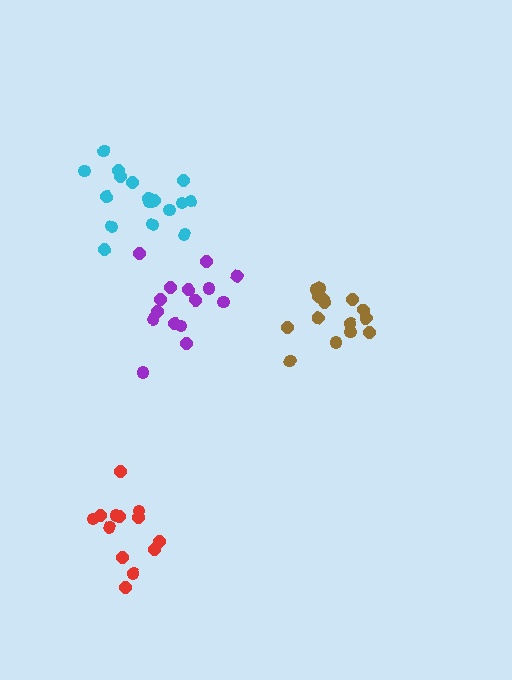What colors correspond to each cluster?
The clusters are colored: brown, cyan, purple, red.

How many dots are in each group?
Group 1: 15 dots, Group 2: 17 dots, Group 3: 15 dots, Group 4: 13 dots (60 total).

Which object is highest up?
The cyan cluster is topmost.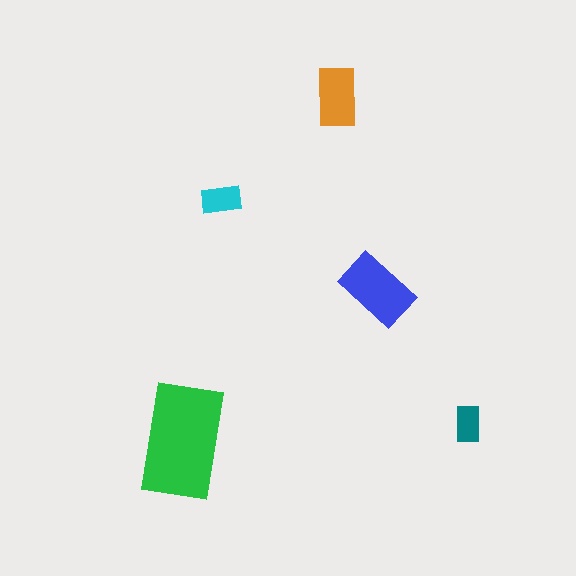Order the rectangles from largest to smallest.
the green one, the blue one, the orange one, the cyan one, the teal one.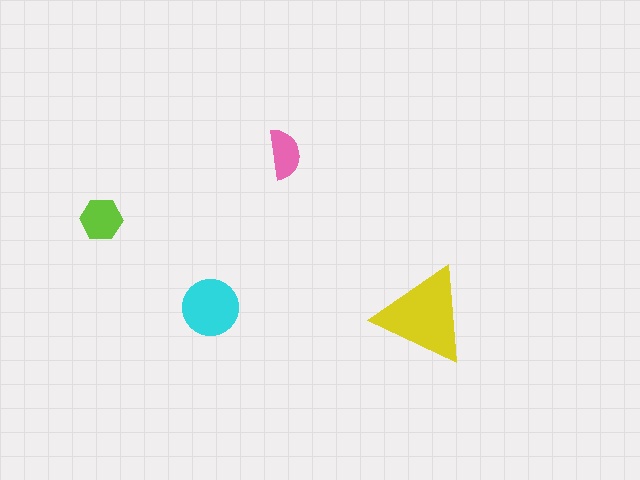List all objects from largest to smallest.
The yellow triangle, the cyan circle, the lime hexagon, the pink semicircle.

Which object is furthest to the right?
The yellow triangle is rightmost.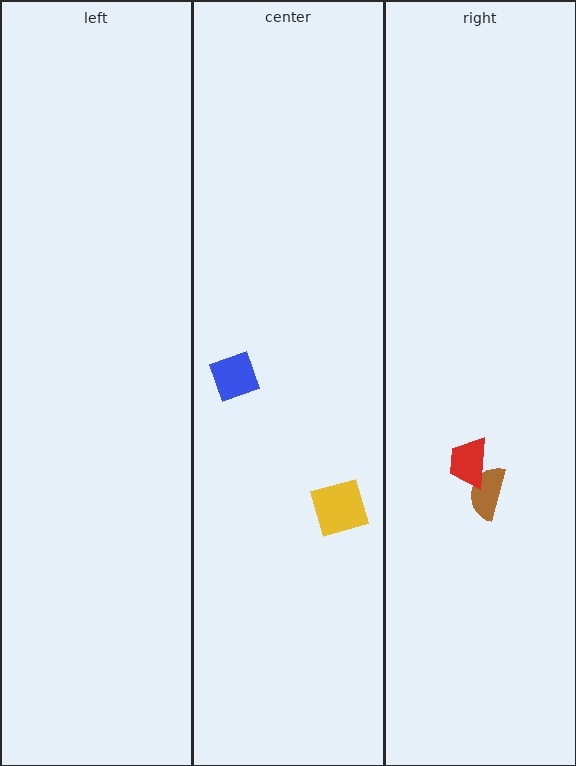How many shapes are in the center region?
2.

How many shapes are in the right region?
2.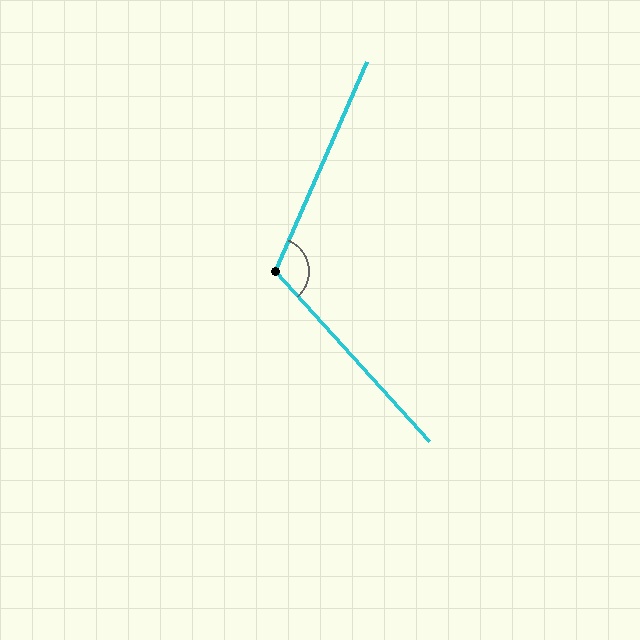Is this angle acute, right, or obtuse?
It is obtuse.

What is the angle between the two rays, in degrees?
Approximately 114 degrees.